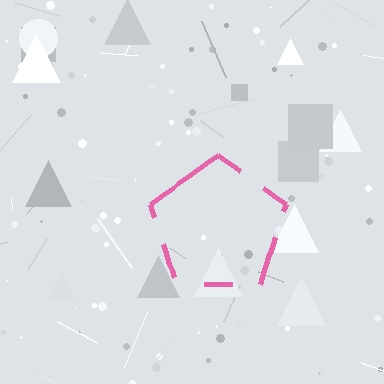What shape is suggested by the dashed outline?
The dashed outline suggests a pentagon.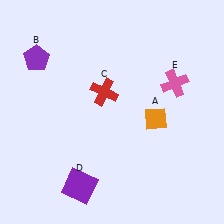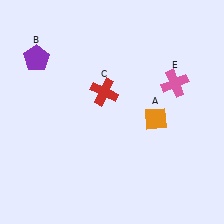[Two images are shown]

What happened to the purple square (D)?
The purple square (D) was removed in Image 2. It was in the bottom-left area of Image 1.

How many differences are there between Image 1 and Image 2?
There is 1 difference between the two images.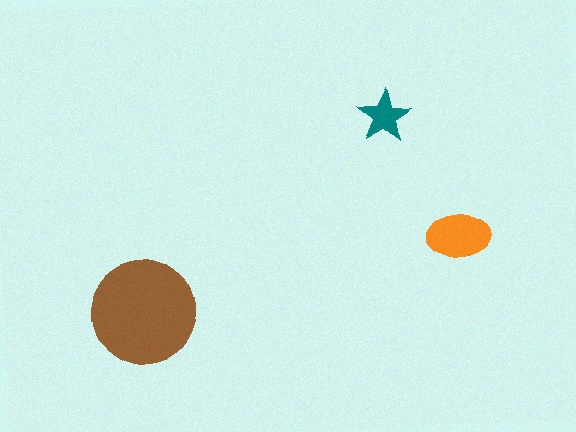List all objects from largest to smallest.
The brown circle, the orange ellipse, the teal star.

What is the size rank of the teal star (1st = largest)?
3rd.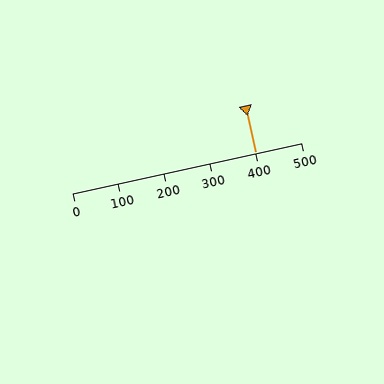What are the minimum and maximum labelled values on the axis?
The axis runs from 0 to 500.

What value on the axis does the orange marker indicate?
The marker indicates approximately 400.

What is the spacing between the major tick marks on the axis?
The major ticks are spaced 100 apart.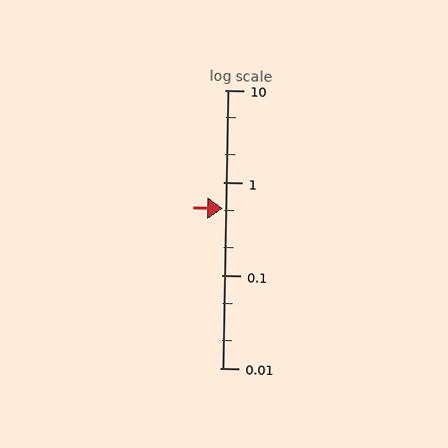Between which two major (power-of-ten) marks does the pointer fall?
The pointer is between 0.1 and 1.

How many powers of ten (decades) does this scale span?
The scale spans 3 decades, from 0.01 to 10.